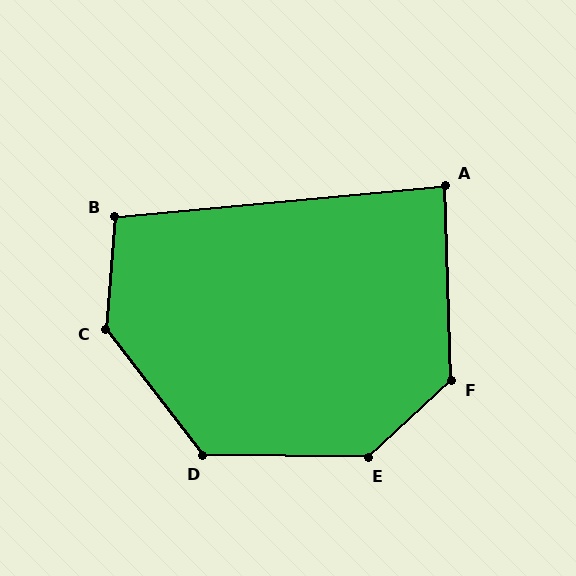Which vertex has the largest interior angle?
C, at approximately 137 degrees.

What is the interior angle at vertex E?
Approximately 136 degrees (obtuse).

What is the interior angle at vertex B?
Approximately 100 degrees (obtuse).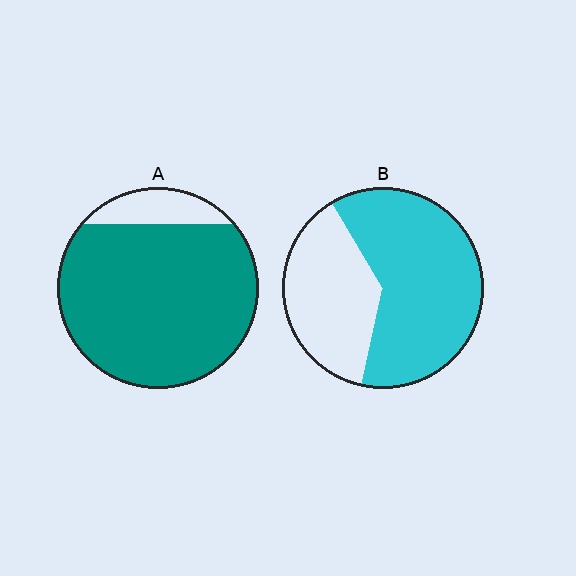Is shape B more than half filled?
Yes.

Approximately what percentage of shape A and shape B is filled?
A is approximately 85% and B is approximately 60%.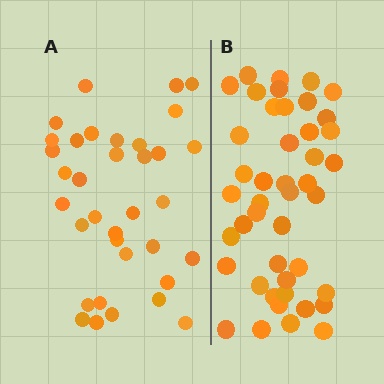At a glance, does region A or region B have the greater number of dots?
Region B (the right region) has more dots.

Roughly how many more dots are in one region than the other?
Region B has roughly 8 or so more dots than region A.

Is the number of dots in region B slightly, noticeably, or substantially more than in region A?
Region B has noticeably more, but not dramatically so. The ratio is roughly 1.3 to 1.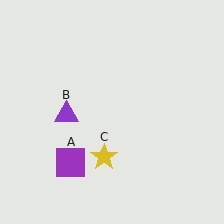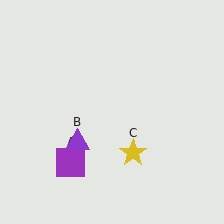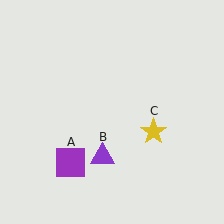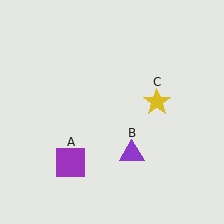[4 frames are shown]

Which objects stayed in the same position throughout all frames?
Purple square (object A) remained stationary.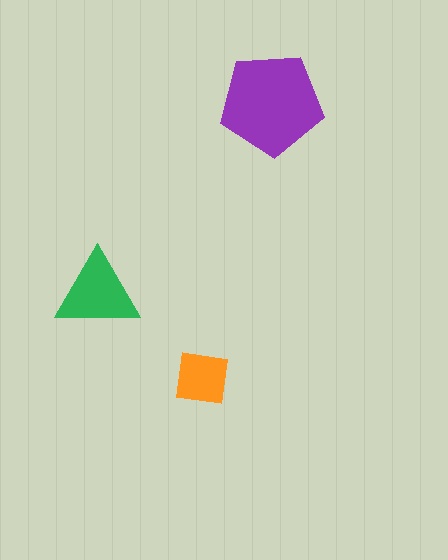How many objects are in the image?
There are 3 objects in the image.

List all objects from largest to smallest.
The purple pentagon, the green triangle, the orange square.